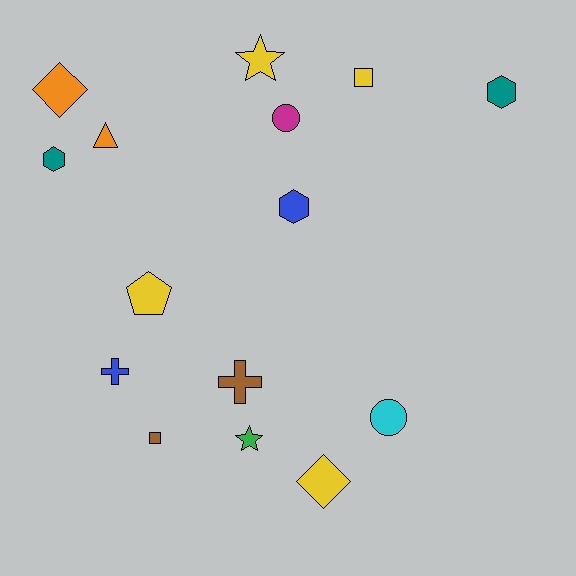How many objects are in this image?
There are 15 objects.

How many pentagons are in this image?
There is 1 pentagon.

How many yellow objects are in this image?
There are 4 yellow objects.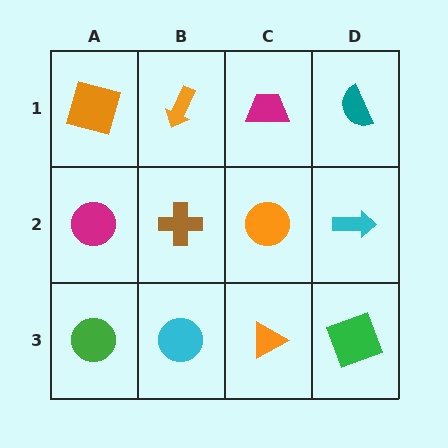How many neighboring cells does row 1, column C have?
3.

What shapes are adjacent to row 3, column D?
A cyan arrow (row 2, column D), an orange triangle (row 3, column C).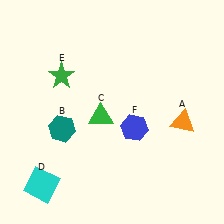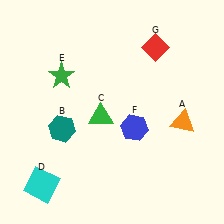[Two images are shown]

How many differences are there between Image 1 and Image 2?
There is 1 difference between the two images.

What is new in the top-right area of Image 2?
A red diamond (G) was added in the top-right area of Image 2.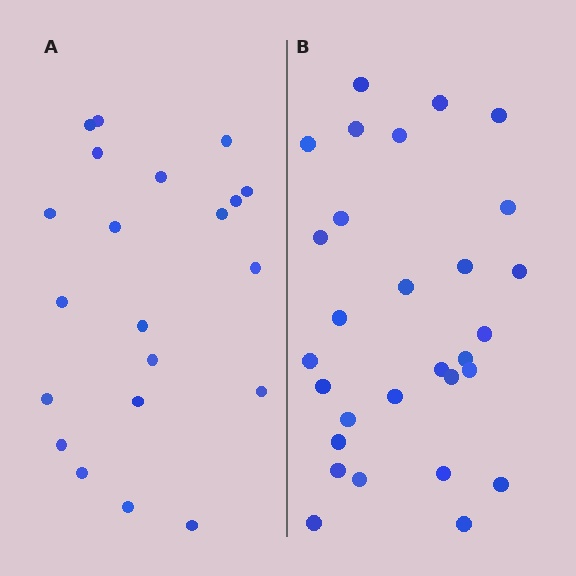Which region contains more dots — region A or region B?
Region B (the right region) has more dots.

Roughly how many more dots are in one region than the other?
Region B has roughly 8 or so more dots than region A.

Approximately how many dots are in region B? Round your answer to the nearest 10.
About 30 dots. (The exact count is 29, which rounds to 30.)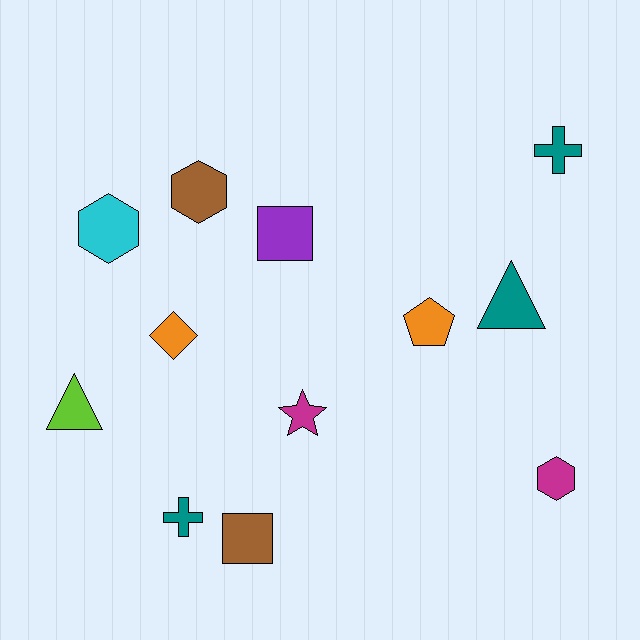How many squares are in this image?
There are 2 squares.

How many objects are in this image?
There are 12 objects.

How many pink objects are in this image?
There are no pink objects.